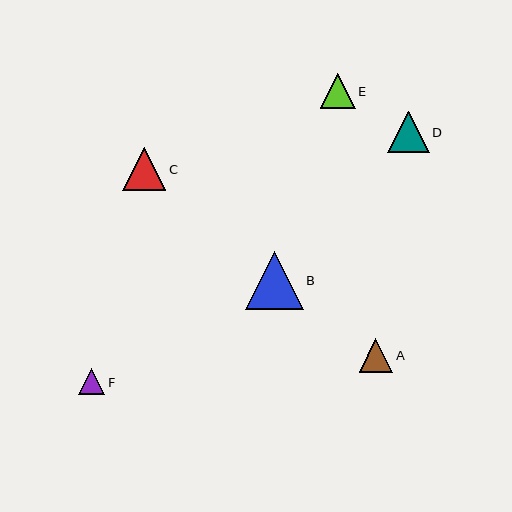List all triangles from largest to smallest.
From largest to smallest: B, C, D, E, A, F.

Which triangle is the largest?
Triangle B is the largest with a size of approximately 58 pixels.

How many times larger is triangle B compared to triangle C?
Triangle B is approximately 1.3 times the size of triangle C.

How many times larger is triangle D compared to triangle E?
Triangle D is approximately 1.2 times the size of triangle E.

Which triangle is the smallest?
Triangle F is the smallest with a size of approximately 26 pixels.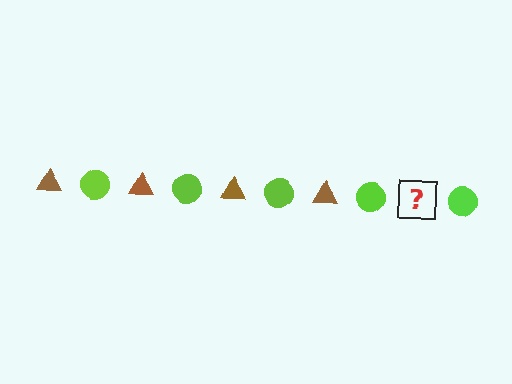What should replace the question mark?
The question mark should be replaced with a brown triangle.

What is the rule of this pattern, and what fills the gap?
The rule is that the pattern alternates between brown triangle and lime circle. The gap should be filled with a brown triangle.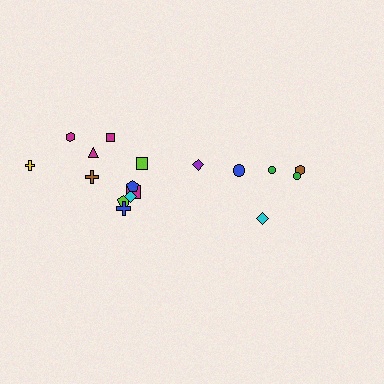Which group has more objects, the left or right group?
The left group.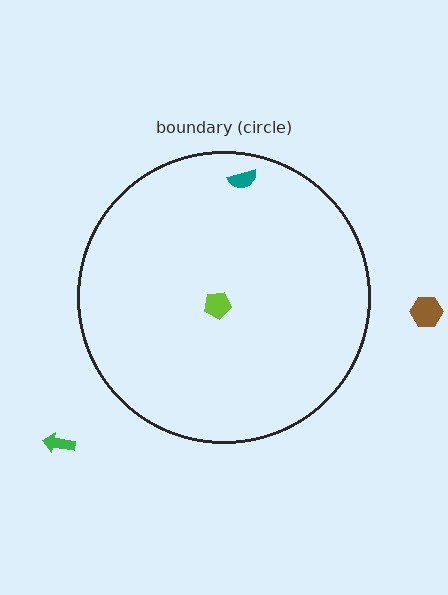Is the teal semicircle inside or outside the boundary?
Inside.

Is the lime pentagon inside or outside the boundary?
Inside.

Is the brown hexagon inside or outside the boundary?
Outside.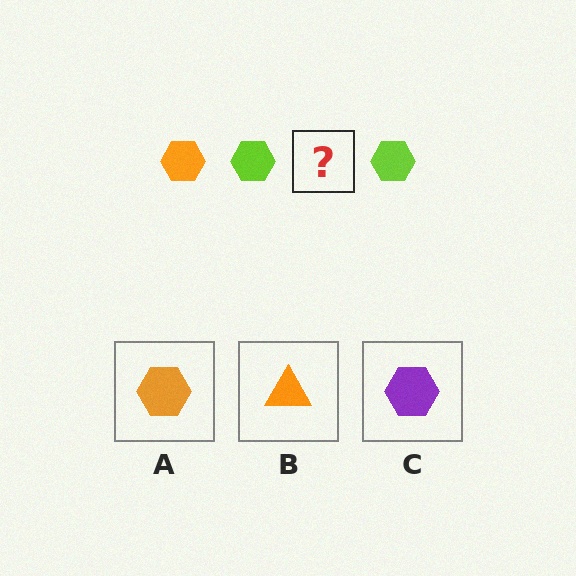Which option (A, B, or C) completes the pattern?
A.